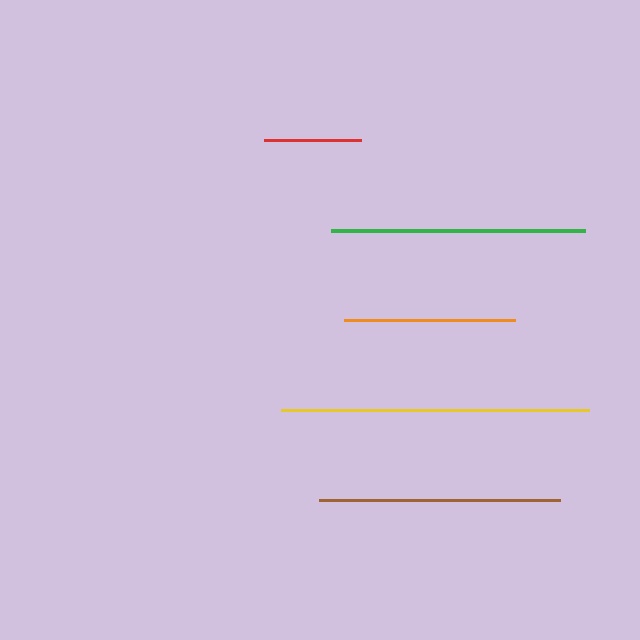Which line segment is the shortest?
The red line is the shortest at approximately 97 pixels.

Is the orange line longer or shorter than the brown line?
The brown line is longer than the orange line.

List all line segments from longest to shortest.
From longest to shortest: yellow, green, brown, orange, red.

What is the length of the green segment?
The green segment is approximately 254 pixels long.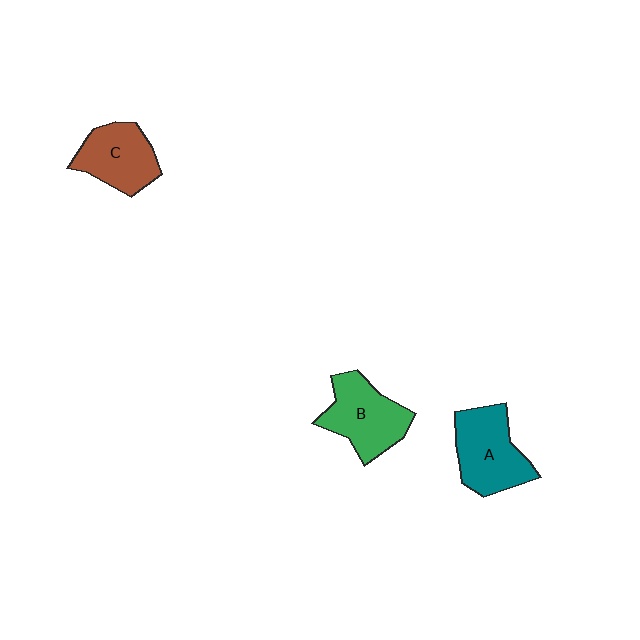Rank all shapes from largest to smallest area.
From largest to smallest: A (teal), B (green), C (brown).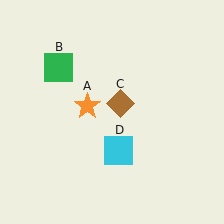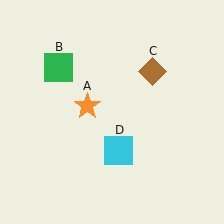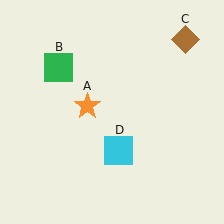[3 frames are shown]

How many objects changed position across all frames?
1 object changed position: brown diamond (object C).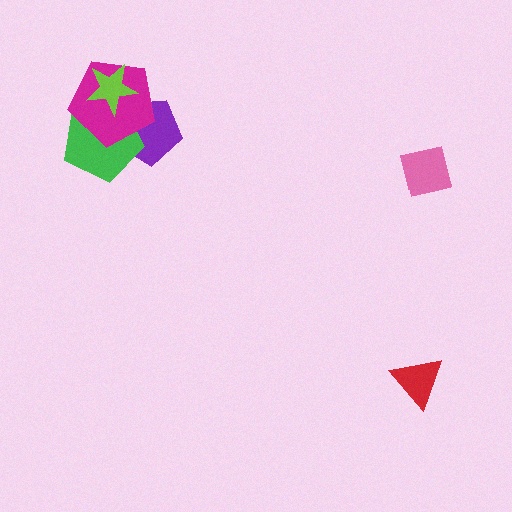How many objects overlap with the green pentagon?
3 objects overlap with the green pentagon.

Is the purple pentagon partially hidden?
Yes, it is partially covered by another shape.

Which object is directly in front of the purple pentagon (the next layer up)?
The green pentagon is directly in front of the purple pentagon.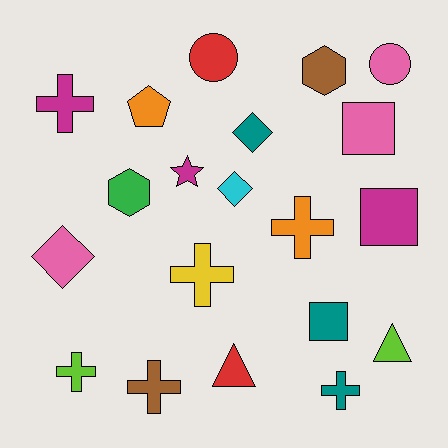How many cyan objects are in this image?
There is 1 cyan object.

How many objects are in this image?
There are 20 objects.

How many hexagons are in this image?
There are 2 hexagons.